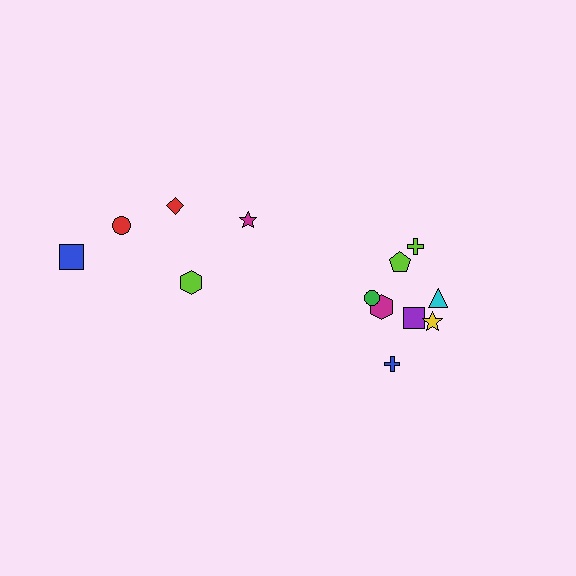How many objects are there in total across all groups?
There are 13 objects.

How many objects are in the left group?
There are 5 objects.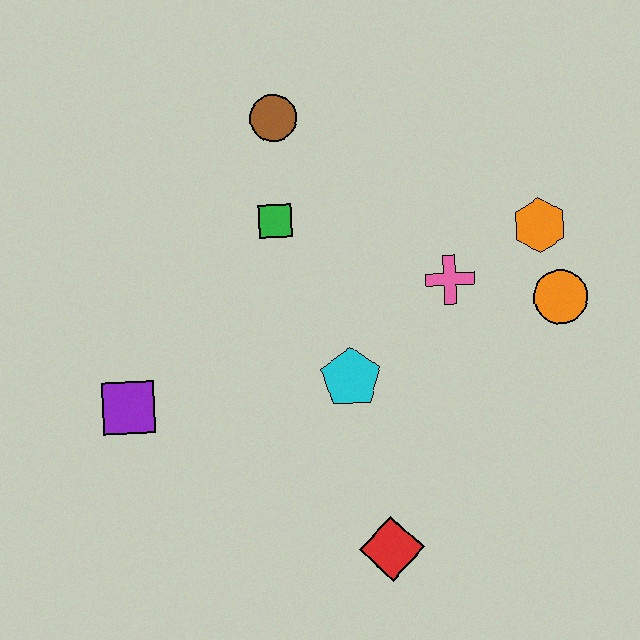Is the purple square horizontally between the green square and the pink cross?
No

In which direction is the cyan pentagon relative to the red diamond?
The cyan pentagon is above the red diamond.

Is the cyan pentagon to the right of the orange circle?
No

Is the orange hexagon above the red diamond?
Yes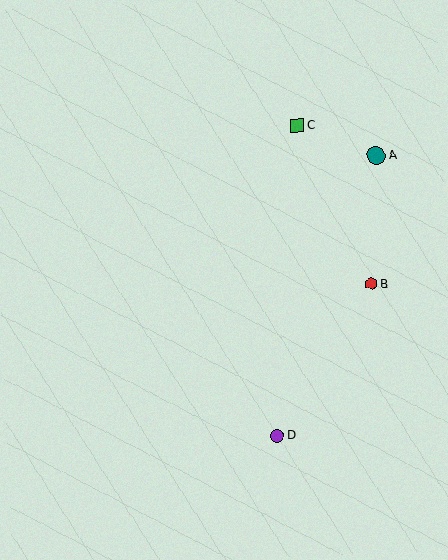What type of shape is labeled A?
Shape A is a teal circle.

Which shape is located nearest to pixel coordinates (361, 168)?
The teal circle (labeled A) at (376, 156) is nearest to that location.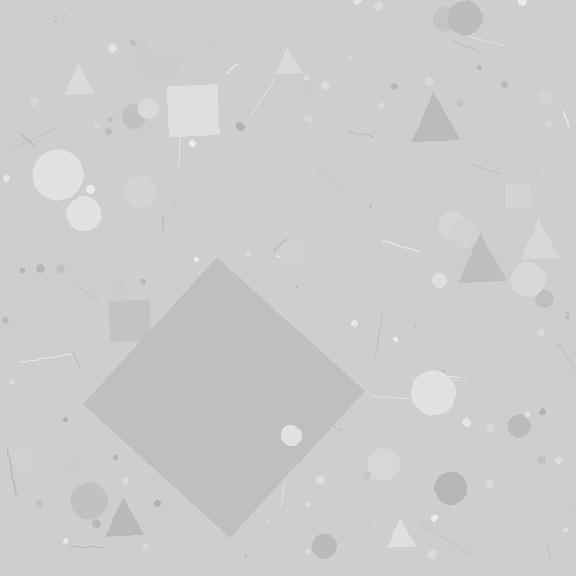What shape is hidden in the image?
A diamond is hidden in the image.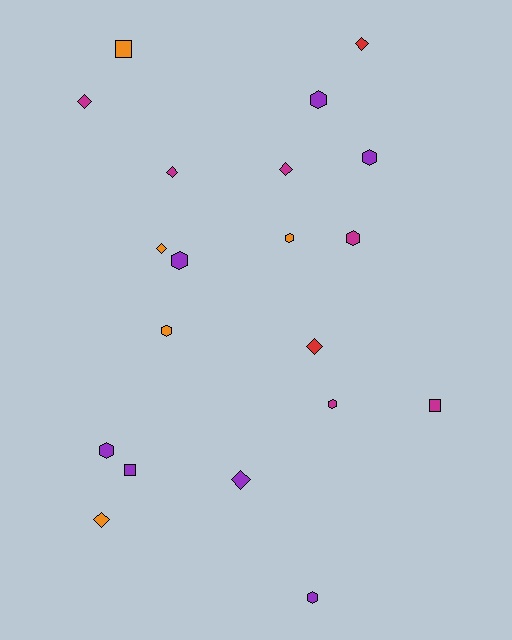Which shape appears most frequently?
Hexagon, with 9 objects.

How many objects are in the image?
There are 20 objects.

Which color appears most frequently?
Purple, with 7 objects.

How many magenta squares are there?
There is 1 magenta square.